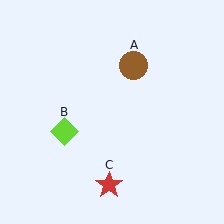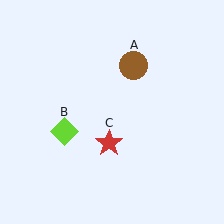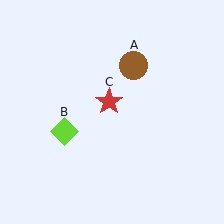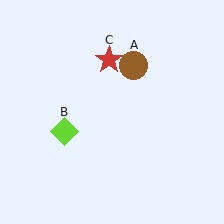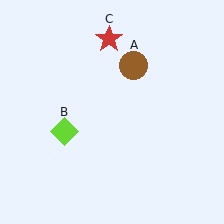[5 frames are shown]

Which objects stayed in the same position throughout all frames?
Brown circle (object A) and lime diamond (object B) remained stationary.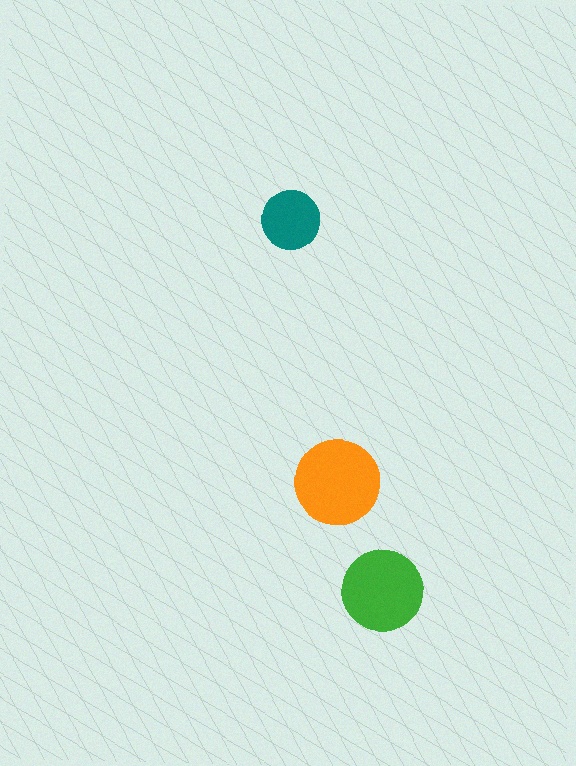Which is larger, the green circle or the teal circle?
The green one.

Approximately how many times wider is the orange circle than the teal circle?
About 1.5 times wider.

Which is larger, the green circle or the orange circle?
The orange one.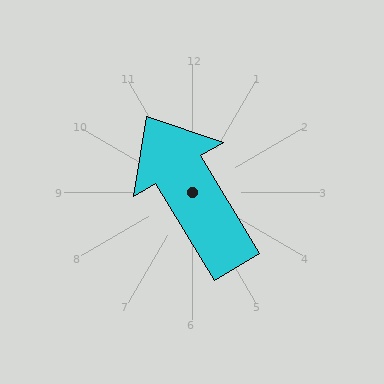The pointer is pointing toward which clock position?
Roughly 11 o'clock.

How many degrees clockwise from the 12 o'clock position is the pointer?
Approximately 329 degrees.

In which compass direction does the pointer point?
Northwest.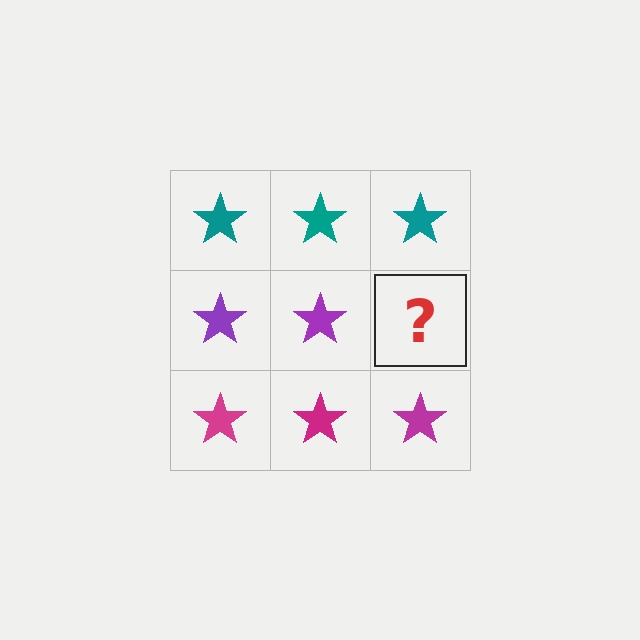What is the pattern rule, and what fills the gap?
The rule is that each row has a consistent color. The gap should be filled with a purple star.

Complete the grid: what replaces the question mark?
The question mark should be replaced with a purple star.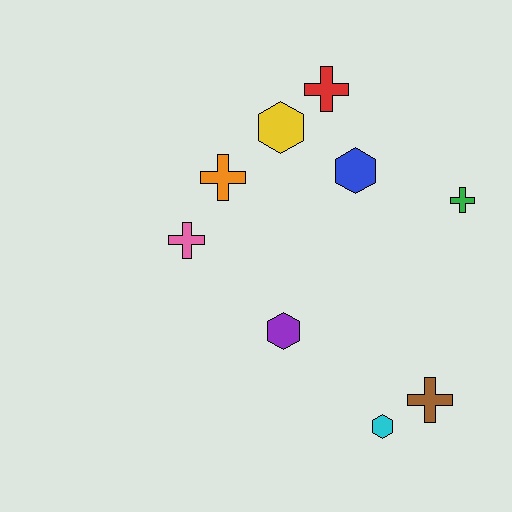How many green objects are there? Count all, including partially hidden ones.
There is 1 green object.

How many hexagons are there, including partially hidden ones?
There are 4 hexagons.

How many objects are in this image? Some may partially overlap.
There are 9 objects.